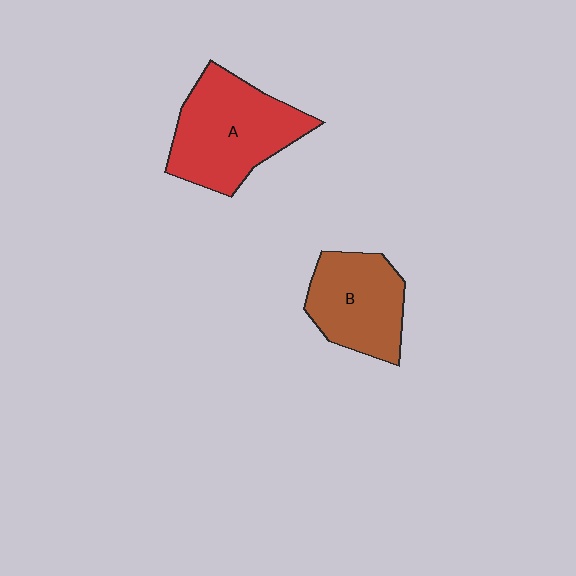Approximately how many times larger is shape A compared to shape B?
Approximately 1.3 times.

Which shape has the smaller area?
Shape B (brown).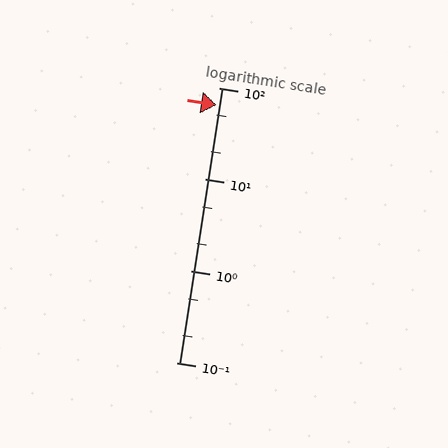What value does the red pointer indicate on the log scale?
The pointer indicates approximately 65.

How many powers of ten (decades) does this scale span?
The scale spans 3 decades, from 0.1 to 100.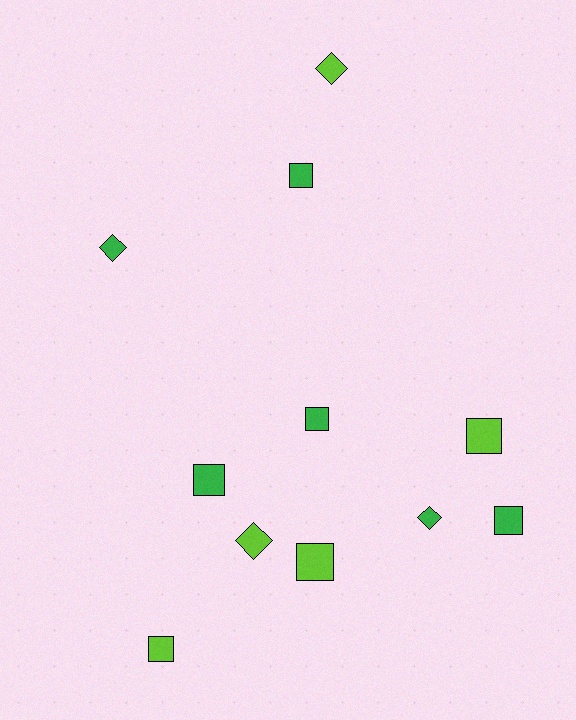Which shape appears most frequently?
Square, with 7 objects.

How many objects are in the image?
There are 11 objects.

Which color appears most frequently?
Green, with 6 objects.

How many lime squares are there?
There are 3 lime squares.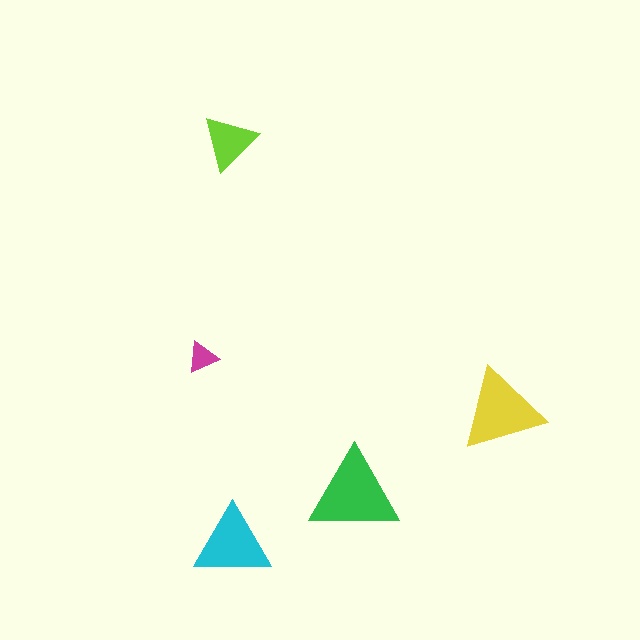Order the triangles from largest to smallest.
the green one, the yellow one, the cyan one, the lime one, the magenta one.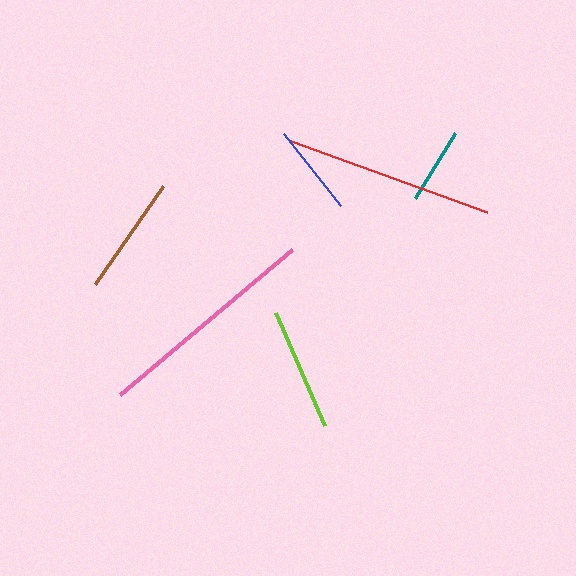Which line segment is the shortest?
The teal line is the shortest at approximately 77 pixels.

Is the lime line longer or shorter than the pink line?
The pink line is longer than the lime line.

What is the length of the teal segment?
The teal segment is approximately 77 pixels long.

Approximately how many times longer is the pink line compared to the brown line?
The pink line is approximately 1.9 times the length of the brown line.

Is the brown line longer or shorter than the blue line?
The brown line is longer than the blue line.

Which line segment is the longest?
The pink line is the longest at approximately 225 pixels.